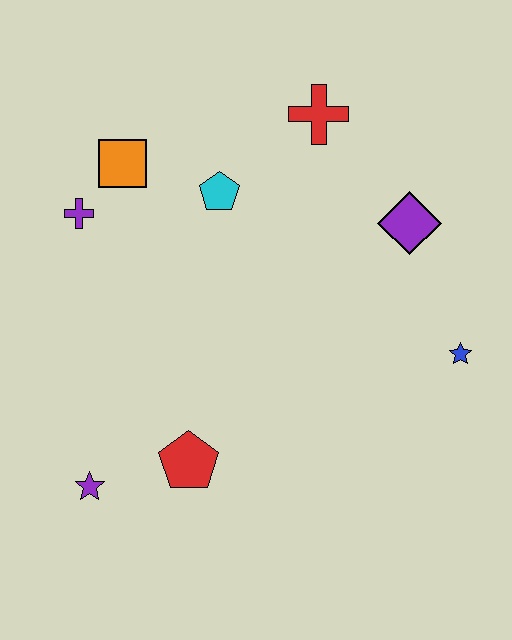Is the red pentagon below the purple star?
No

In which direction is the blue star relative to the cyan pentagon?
The blue star is to the right of the cyan pentagon.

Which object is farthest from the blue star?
The purple cross is farthest from the blue star.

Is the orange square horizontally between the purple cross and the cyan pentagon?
Yes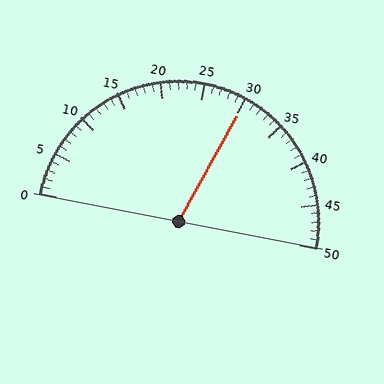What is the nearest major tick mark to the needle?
The nearest major tick mark is 30.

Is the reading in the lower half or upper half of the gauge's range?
The reading is in the upper half of the range (0 to 50).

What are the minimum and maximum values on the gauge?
The gauge ranges from 0 to 50.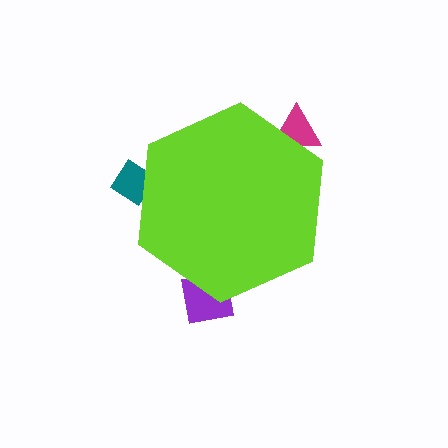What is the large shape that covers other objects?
A lime hexagon.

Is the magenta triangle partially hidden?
Yes, the magenta triangle is partially hidden behind the lime hexagon.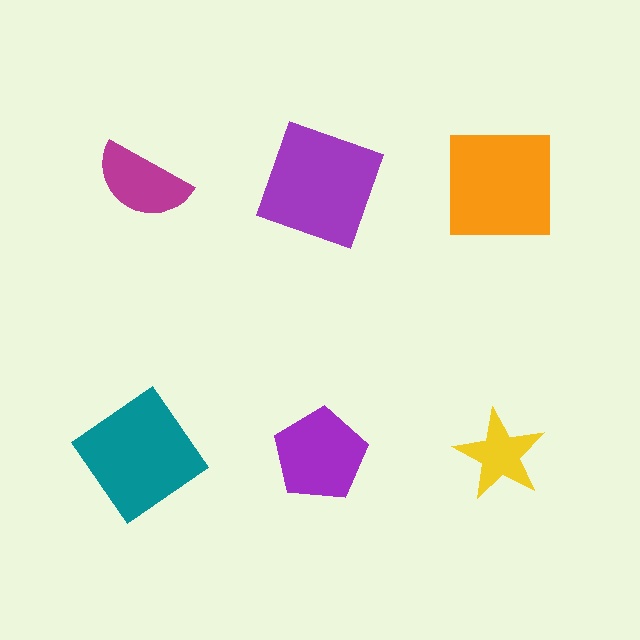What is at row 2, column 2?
A purple pentagon.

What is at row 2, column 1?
A teal diamond.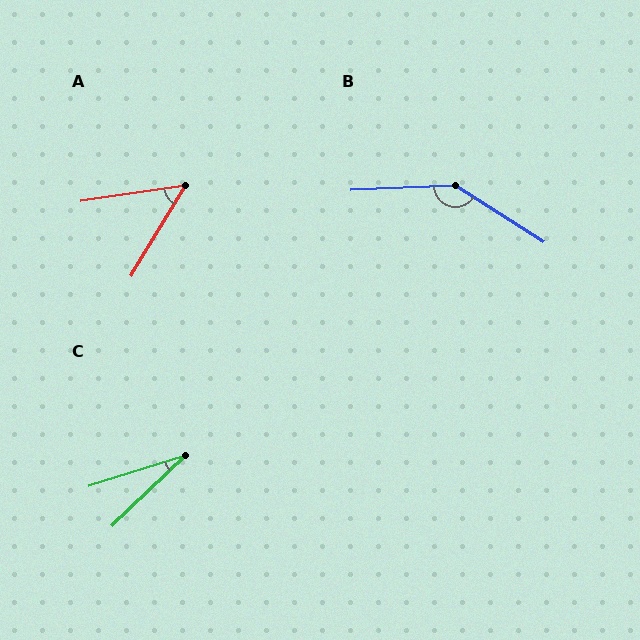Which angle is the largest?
B, at approximately 145 degrees.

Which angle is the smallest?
C, at approximately 26 degrees.